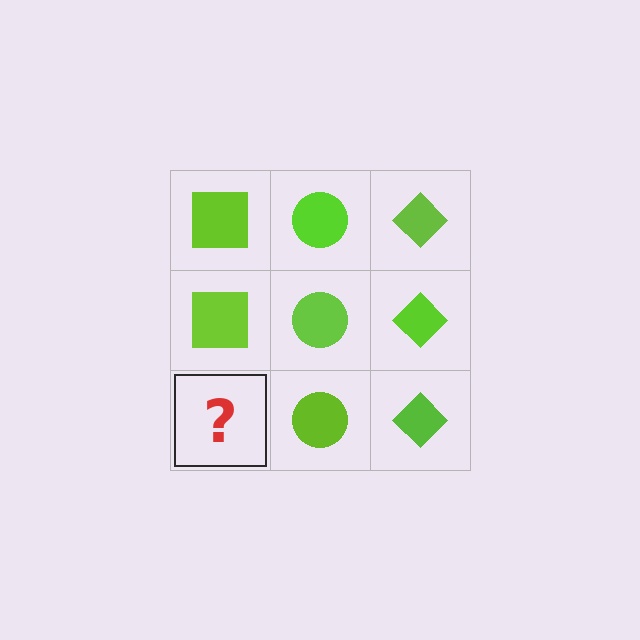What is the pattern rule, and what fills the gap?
The rule is that each column has a consistent shape. The gap should be filled with a lime square.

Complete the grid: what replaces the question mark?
The question mark should be replaced with a lime square.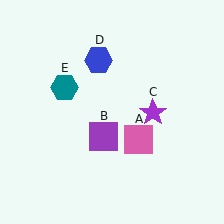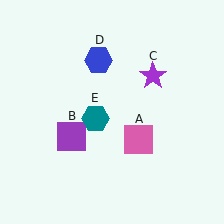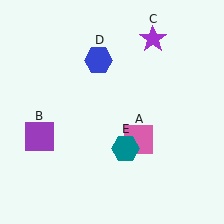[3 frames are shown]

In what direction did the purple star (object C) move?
The purple star (object C) moved up.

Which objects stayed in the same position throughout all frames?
Pink square (object A) and blue hexagon (object D) remained stationary.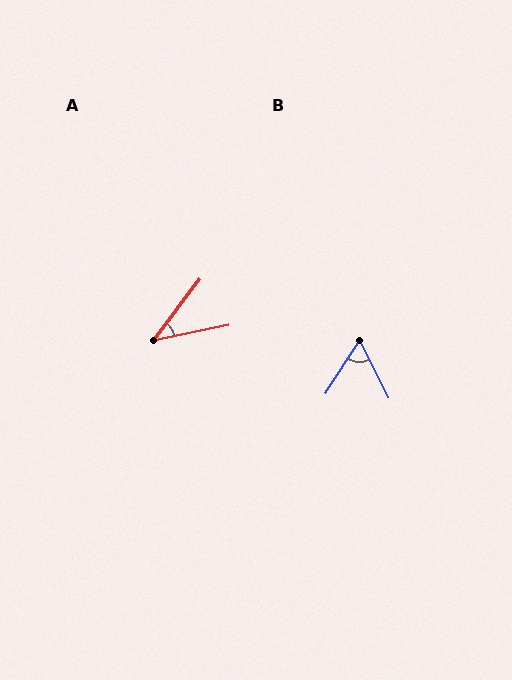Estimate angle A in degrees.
Approximately 41 degrees.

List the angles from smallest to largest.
A (41°), B (60°).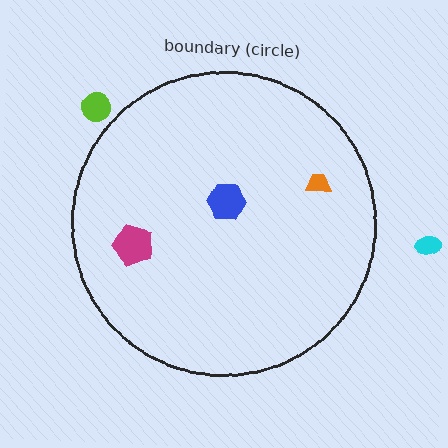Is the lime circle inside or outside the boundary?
Outside.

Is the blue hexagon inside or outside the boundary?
Inside.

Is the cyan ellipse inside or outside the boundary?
Outside.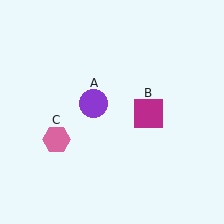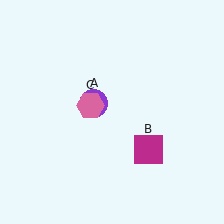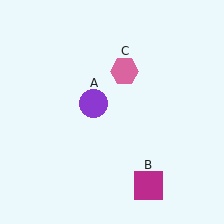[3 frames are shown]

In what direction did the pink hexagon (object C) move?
The pink hexagon (object C) moved up and to the right.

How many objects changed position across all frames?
2 objects changed position: magenta square (object B), pink hexagon (object C).